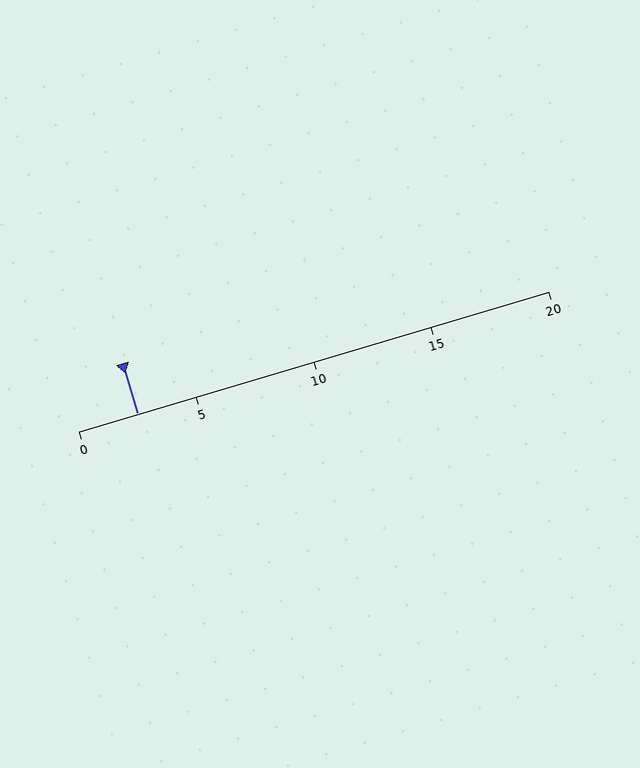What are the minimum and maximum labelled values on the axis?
The axis runs from 0 to 20.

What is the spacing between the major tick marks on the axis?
The major ticks are spaced 5 apart.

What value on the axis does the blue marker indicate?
The marker indicates approximately 2.5.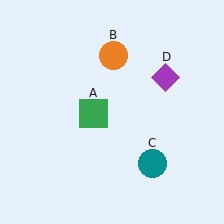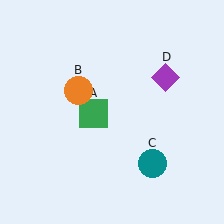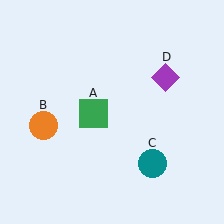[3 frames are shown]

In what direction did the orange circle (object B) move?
The orange circle (object B) moved down and to the left.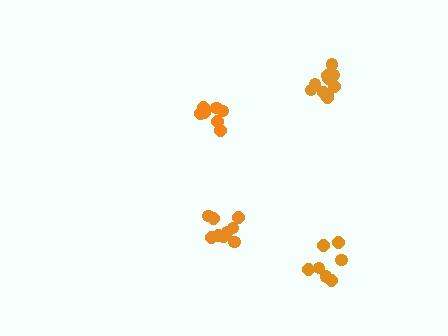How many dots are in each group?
Group 1: 7 dots, Group 2: 7 dots, Group 3: 11 dots, Group 4: 9 dots (34 total).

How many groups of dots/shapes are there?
There are 4 groups.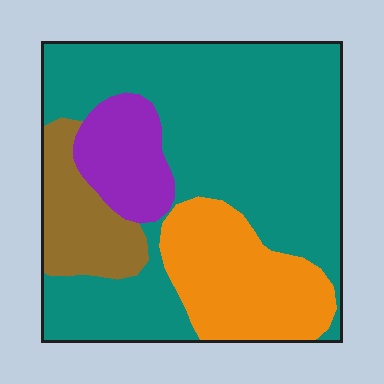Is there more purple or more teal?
Teal.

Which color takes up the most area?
Teal, at roughly 60%.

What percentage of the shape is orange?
Orange takes up less than a quarter of the shape.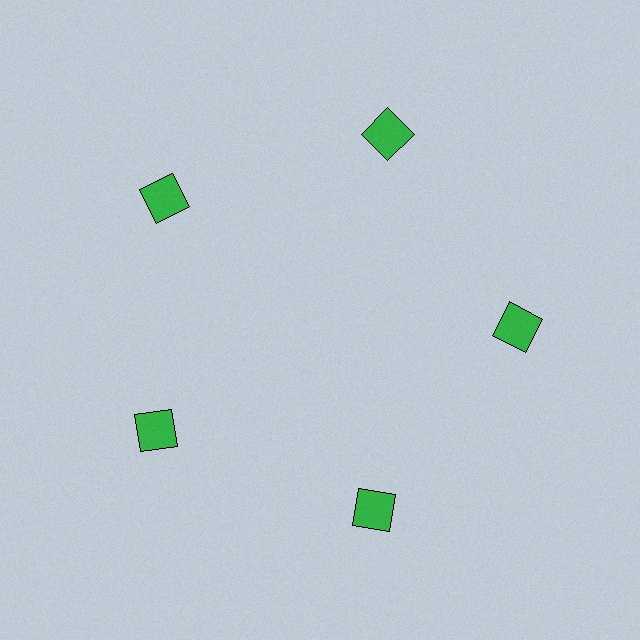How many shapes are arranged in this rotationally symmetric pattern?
There are 5 shapes, arranged in 5 groups of 1.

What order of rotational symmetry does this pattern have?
This pattern has 5-fold rotational symmetry.